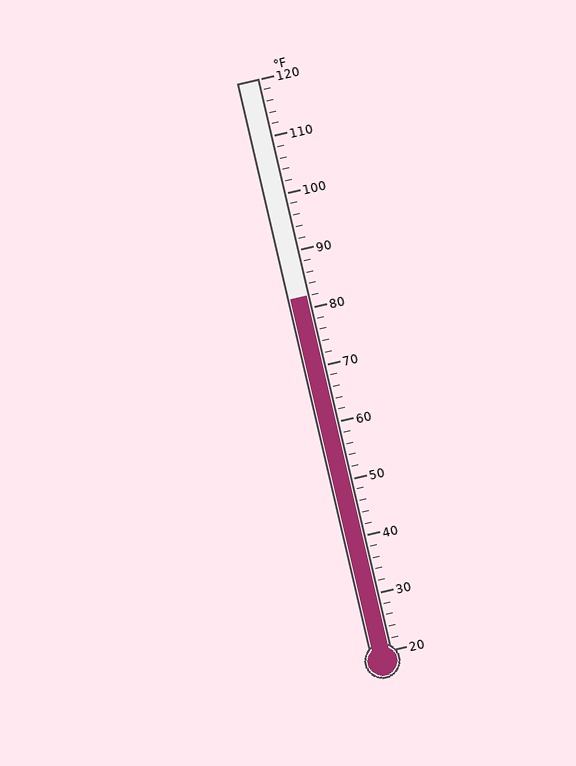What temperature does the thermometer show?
The thermometer shows approximately 82°F.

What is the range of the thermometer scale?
The thermometer scale ranges from 20°F to 120°F.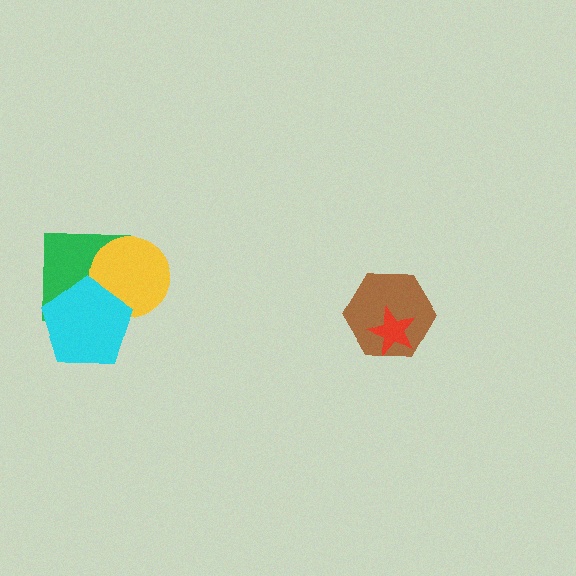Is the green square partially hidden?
Yes, it is partially covered by another shape.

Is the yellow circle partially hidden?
Yes, it is partially covered by another shape.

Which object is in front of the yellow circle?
The cyan pentagon is in front of the yellow circle.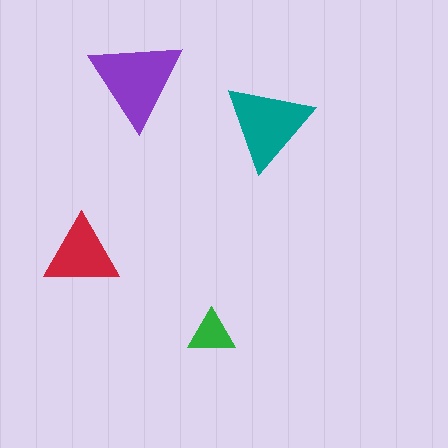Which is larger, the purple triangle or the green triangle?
The purple one.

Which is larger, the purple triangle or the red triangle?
The purple one.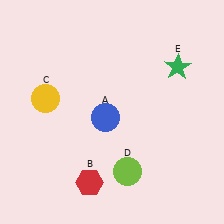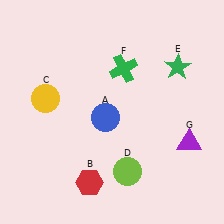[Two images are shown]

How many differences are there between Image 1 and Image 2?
There are 2 differences between the two images.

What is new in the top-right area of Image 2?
A green cross (F) was added in the top-right area of Image 2.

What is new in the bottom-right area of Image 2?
A purple triangle (G) was added in the bottom-right area of Image 2.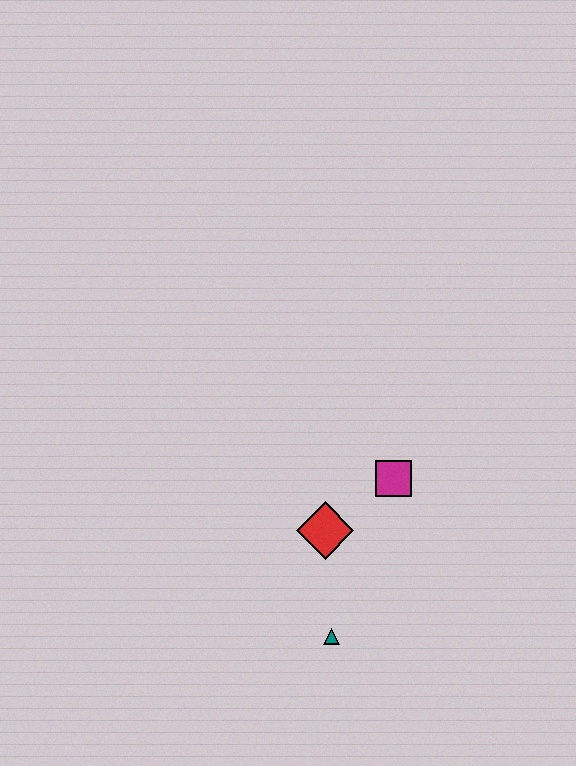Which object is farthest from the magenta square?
The teal triangle is farthest from the magenta square.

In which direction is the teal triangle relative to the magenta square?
The teal triangle is below the magenta square.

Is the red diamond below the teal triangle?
No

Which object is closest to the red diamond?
The magenta square is closest to the red diamond.